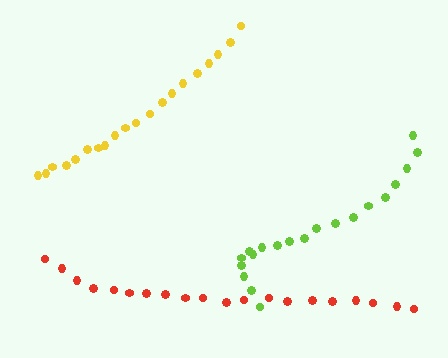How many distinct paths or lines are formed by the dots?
There are 3 distinct paths.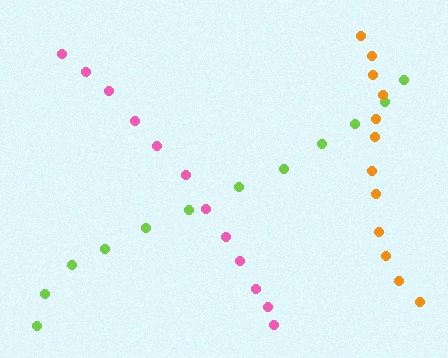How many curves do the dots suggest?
There are 3 distinct paths.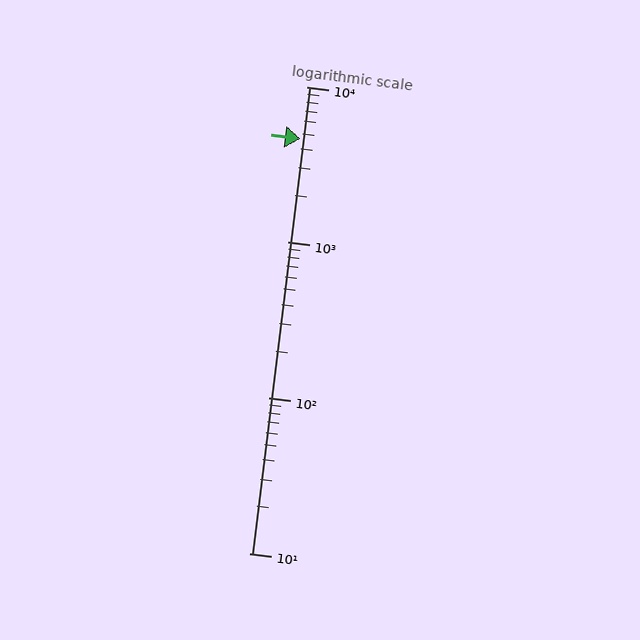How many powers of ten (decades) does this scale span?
The scale spans 3 decades, from 10 to 10000.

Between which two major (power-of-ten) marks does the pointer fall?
The pointer is between 1000 and 10000.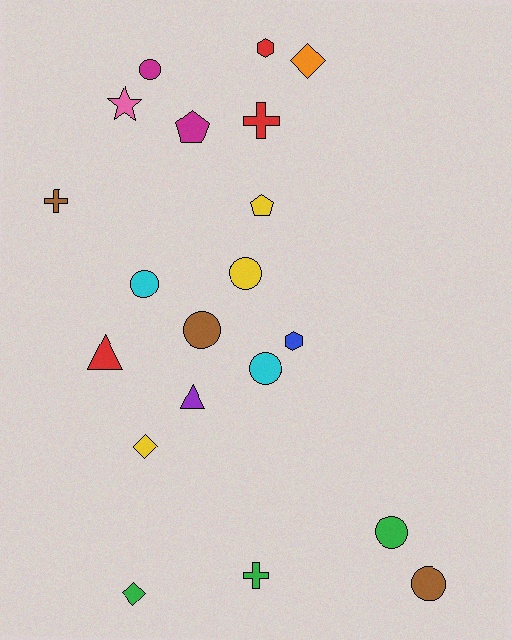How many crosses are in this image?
There are 3 crosses.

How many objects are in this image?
There are 20 objects.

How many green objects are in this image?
There are 3 green objects.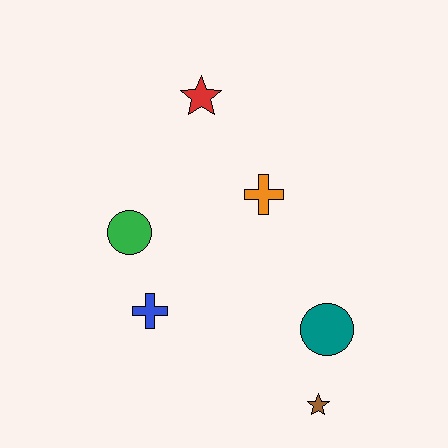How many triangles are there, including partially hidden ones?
There are no triangles.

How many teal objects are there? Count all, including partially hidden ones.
There is 1 teal object.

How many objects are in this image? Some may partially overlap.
There are 6 objects.